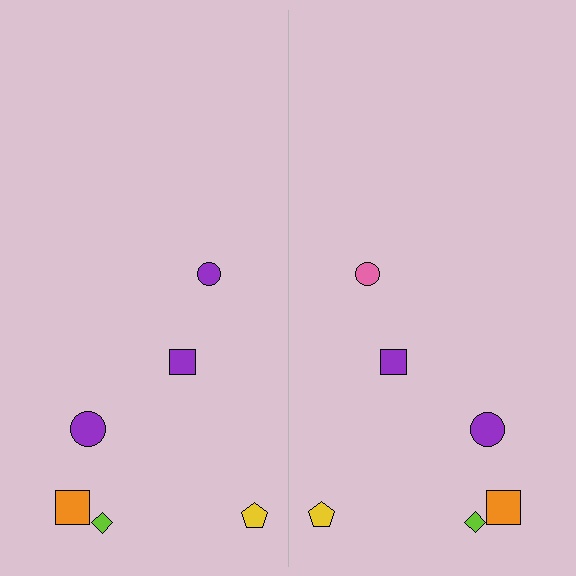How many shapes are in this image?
There are 12 shapes in this image.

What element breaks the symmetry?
The pink circle on the right side breaks the symmetry — its mirror counterpart is purple.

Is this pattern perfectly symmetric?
No, the pattern is not perfectly symmetric. The pink circle on the right side breaks the symmetry — its mirror counterpart is purple.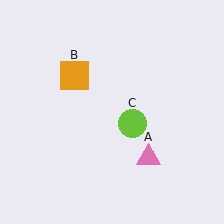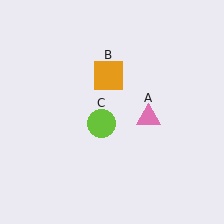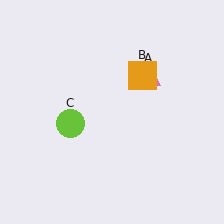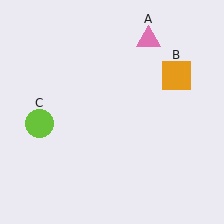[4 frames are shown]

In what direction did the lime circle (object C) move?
The lime circle (object C) moved left.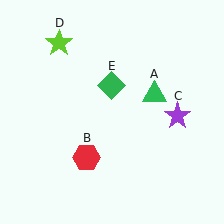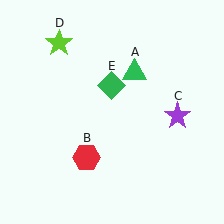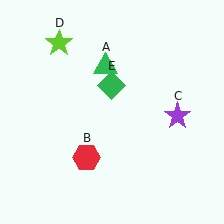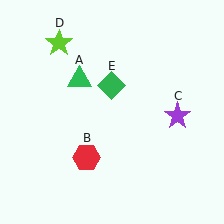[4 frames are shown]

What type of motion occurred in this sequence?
The green triangle (object A) rotated counterclockwise around the center of the scene.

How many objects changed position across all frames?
1 object changed position: green triangle (object A).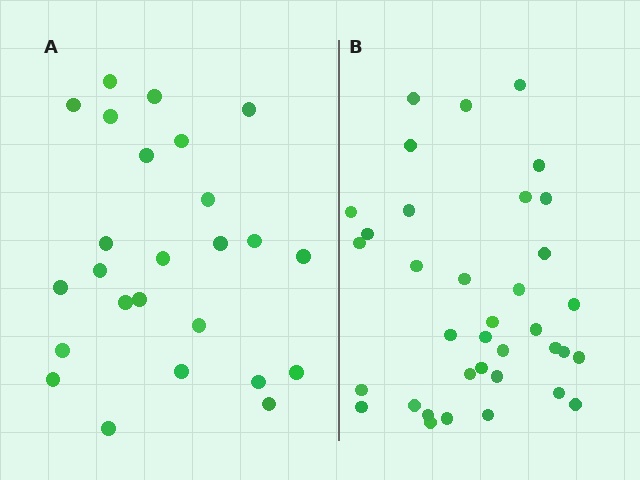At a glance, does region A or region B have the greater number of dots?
Region B (the right region) has more dots.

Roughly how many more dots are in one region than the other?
Region B has roughly 12 or so more dots than region A.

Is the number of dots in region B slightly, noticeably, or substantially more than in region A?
Region B has noticeably more, but not dramatically so. The ratio is roughly 1.4 to 1.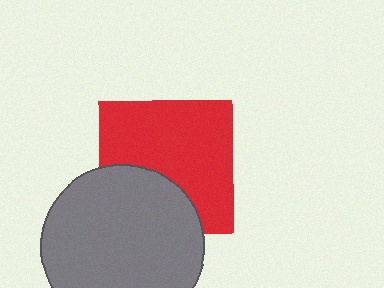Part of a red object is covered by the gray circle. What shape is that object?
It is a square.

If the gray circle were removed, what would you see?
You would see the complete red square.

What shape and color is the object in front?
The object in front is a gray circle.